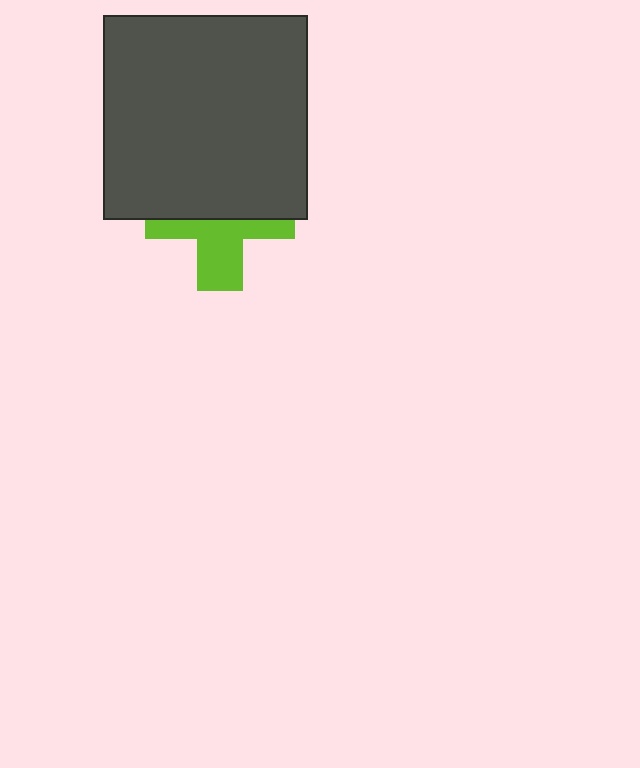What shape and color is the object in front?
The object in front is a dark gray square.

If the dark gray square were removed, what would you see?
You would see the complete lime cross.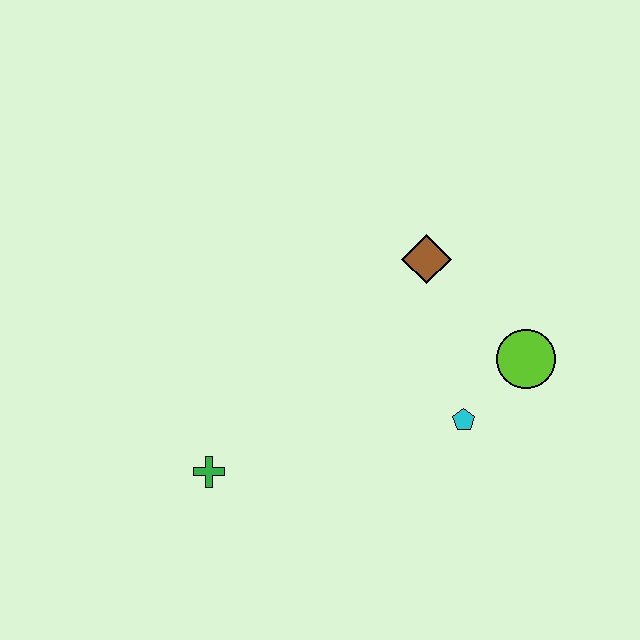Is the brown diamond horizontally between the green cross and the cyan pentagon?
Yes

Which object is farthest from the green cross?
The lime circle is farthest from the green cross.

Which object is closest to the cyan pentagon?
The lime circle is closest to the cyan pentagon.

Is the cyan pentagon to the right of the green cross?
Yes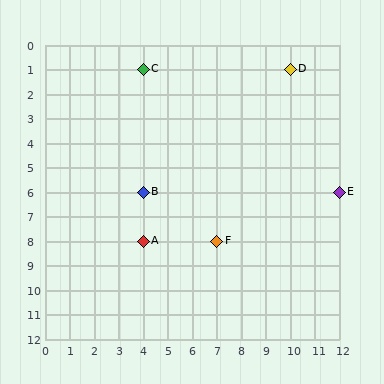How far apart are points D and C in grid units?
Points D and C are 6 columns apart.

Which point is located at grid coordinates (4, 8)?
Point A is at (4, 8).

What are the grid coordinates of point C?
Point C is at grid coordinates (4, 1).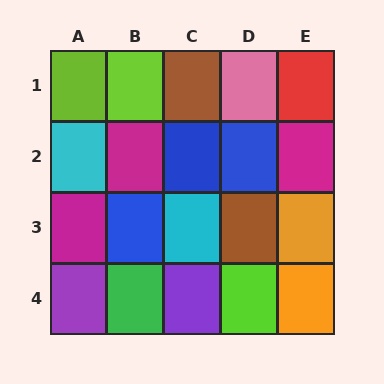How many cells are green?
1 cell is green.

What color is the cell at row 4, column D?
Lime.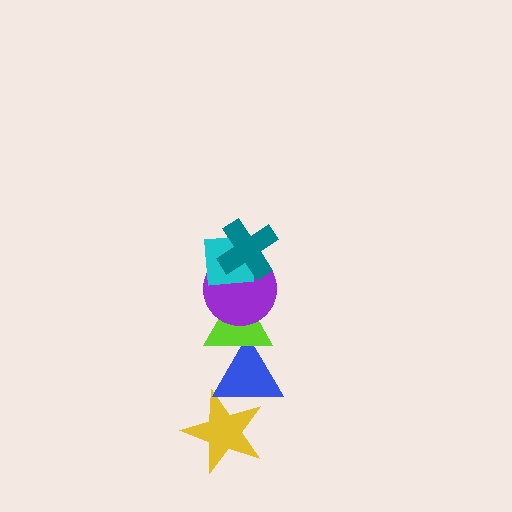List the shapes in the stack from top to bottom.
From top to bottom: the teal cross, the cyan square, the purple circle, the lime triangle, the blue triangle, the yellow star.